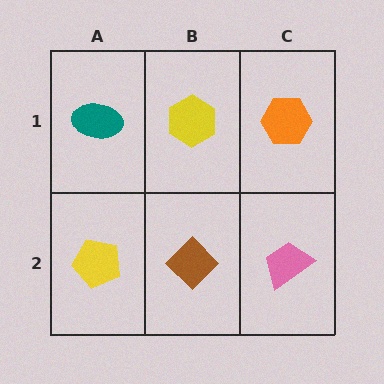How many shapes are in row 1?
3 shapes.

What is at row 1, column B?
A yellow hexagon.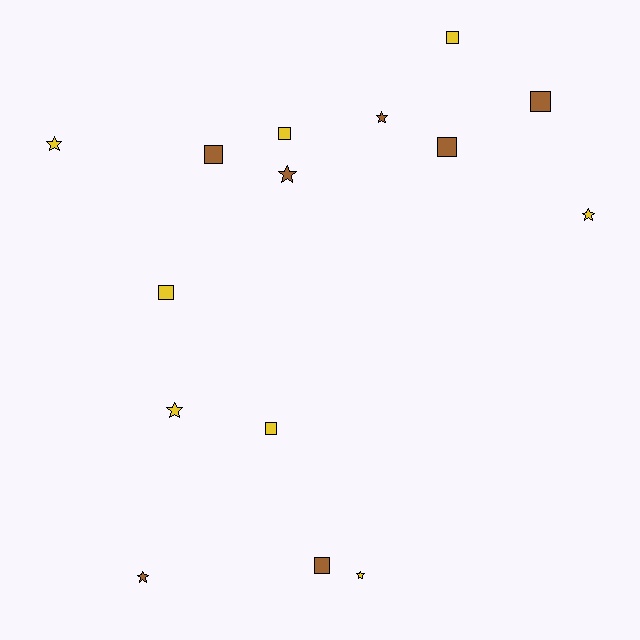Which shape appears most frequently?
Square, with 8 objects.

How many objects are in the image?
There are 15 objects.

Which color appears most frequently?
Yellow, with 8 objects.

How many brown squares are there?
There are 4 brown squares.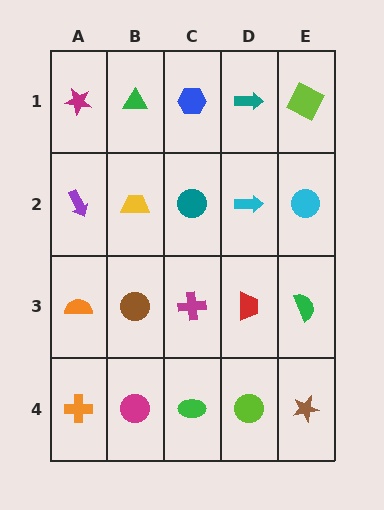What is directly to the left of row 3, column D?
A magenta cross.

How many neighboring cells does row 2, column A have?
3.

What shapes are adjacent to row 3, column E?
A cyan circle (row 2, column E), a brown star (row 4, column E), a red trapezoid (row 3, column D).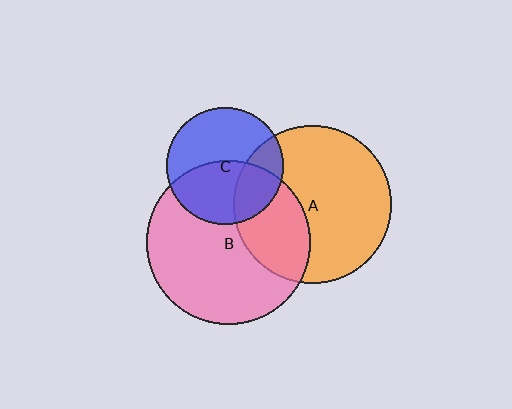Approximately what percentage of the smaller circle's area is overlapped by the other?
Approximately 25%.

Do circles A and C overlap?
Yes.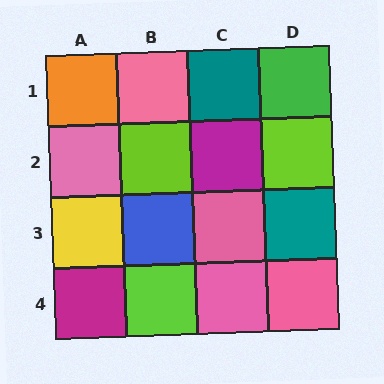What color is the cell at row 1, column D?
Green.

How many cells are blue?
1 cell is blue.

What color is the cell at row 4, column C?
Pink.